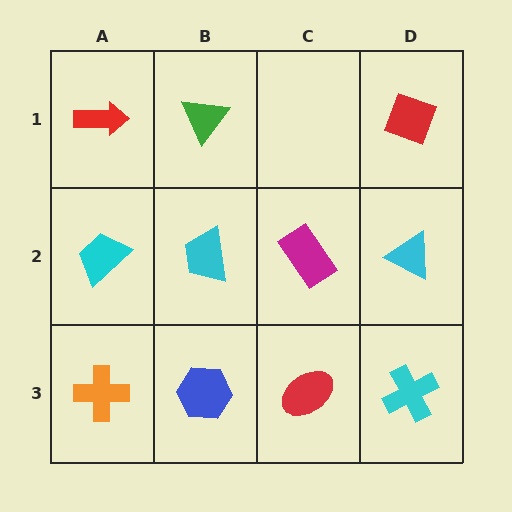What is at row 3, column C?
A red ellipse.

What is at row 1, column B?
A green triangle.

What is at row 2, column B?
A cyan trapezoid.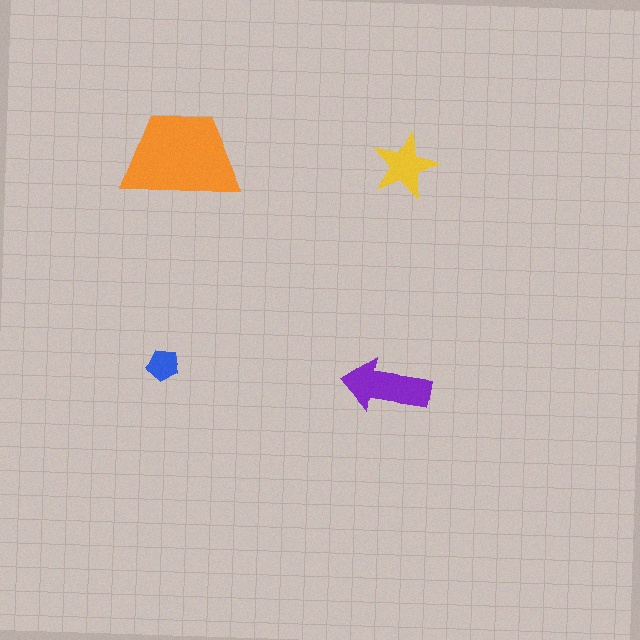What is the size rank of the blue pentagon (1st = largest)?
4th.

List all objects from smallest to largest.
The blue pentagon, the yellow star, the purple arrow, the orange trapezoid.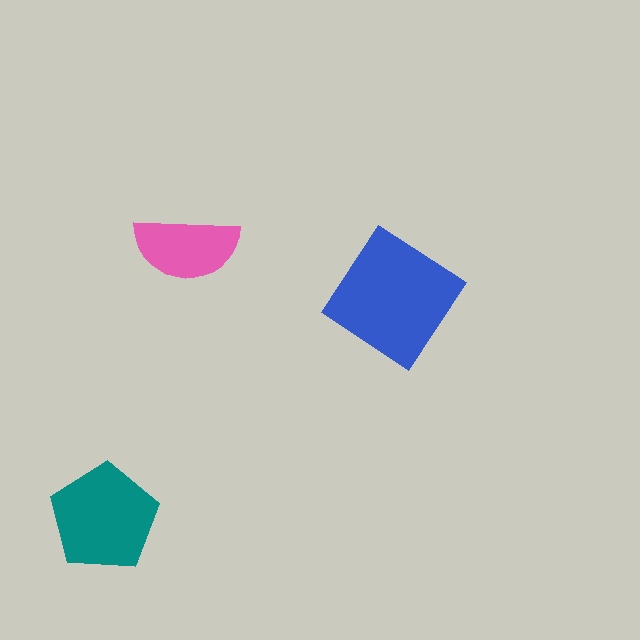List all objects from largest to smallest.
The blue diamond, the teal pentagon, the pink semicircle.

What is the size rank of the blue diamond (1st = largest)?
1st.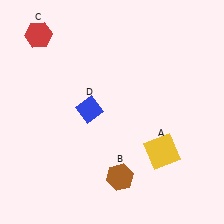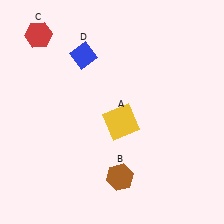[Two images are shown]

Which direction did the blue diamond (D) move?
The blue diamond (D) moved up.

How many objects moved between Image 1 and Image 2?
2 objects moved between the two images.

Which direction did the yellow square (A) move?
The yellow square (A) moved left.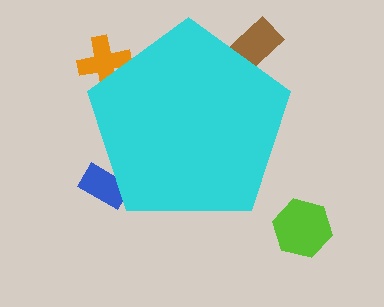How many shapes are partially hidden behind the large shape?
3 shapes are partially hidden.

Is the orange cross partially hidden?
Yes, the orange cross is partially hidden behind the cyan pentagon.